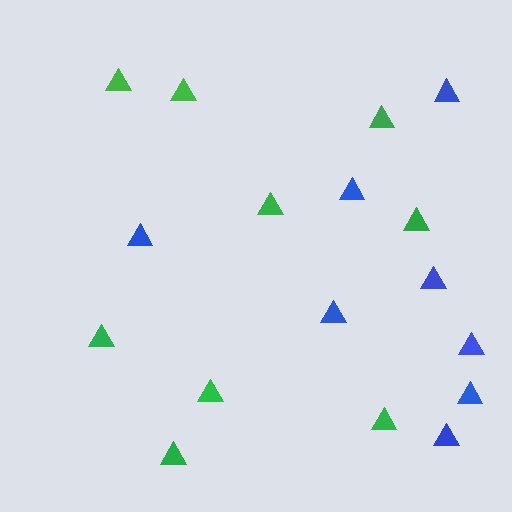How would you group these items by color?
There are 2 groups: one group of blue triangles (8) and one group of green triangles (9).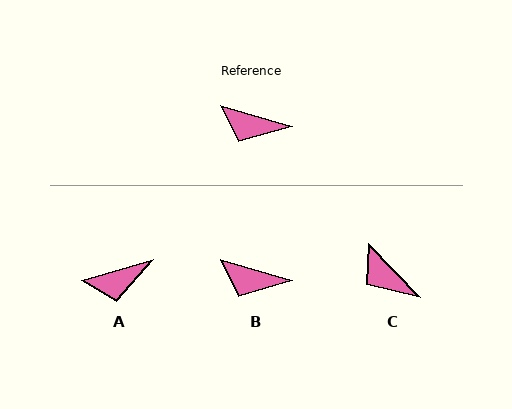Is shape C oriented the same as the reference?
No, it is off by about 30 degrees.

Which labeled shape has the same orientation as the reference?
B.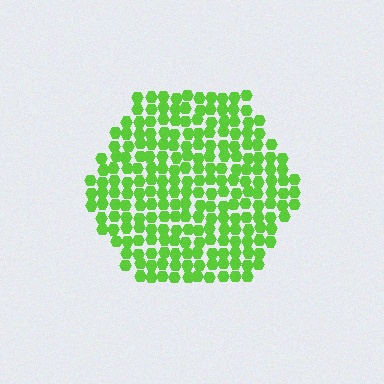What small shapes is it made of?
It is made of small hexagons.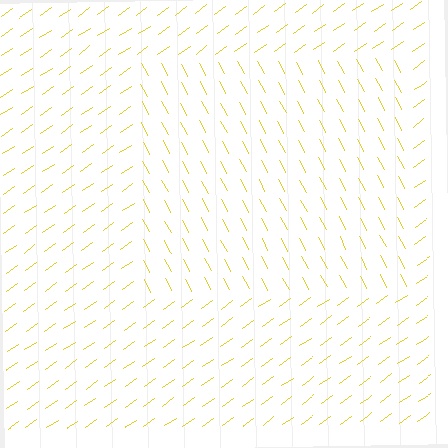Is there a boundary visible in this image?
Yes, there is a texture boundary formed by a change in line orientation.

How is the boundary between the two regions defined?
The boundary is defined purely by a change in line orientation (approximately 83 degrees difference). All lines are the same color and thickness.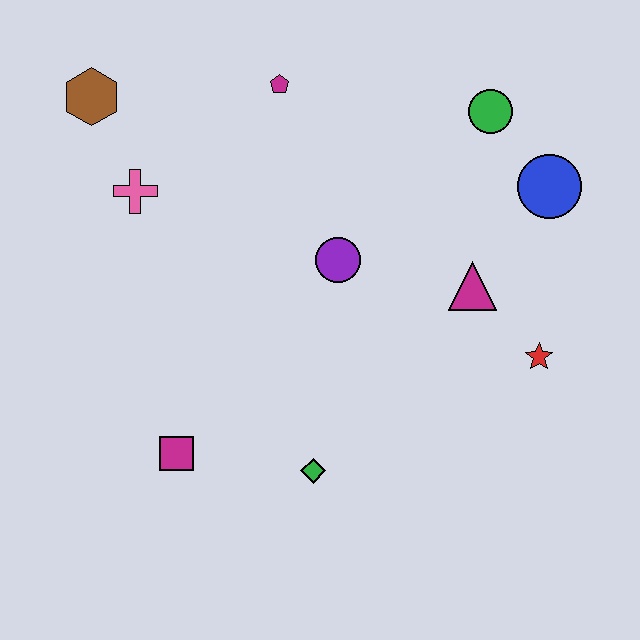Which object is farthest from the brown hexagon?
The red star is farthest from the brown hexagon.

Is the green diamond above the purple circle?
No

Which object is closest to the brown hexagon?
The pink cross is closest to the brown hexagon.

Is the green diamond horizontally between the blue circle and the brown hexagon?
Yes